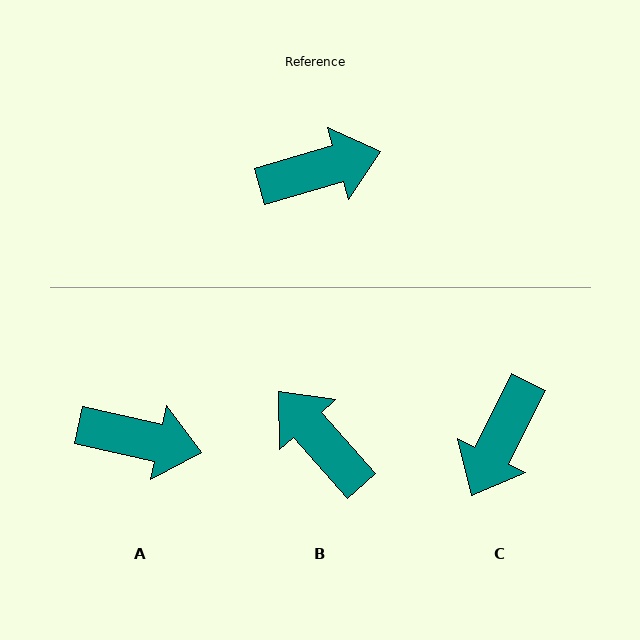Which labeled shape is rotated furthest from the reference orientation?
C, about 133 degrees away.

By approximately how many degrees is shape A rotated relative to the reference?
Approximately 29 degrees clockwise.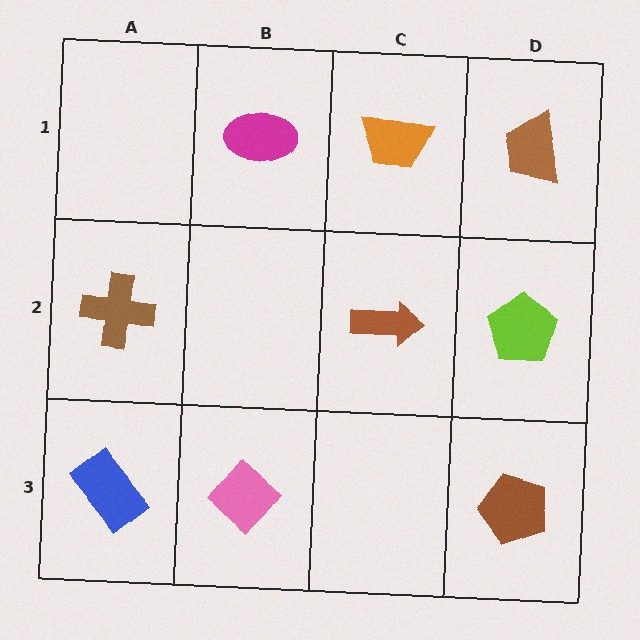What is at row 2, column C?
A brown arrow.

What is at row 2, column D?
A lime pentagon.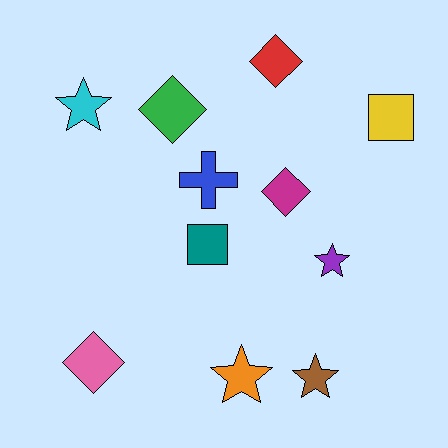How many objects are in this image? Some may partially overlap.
There are 11 objects.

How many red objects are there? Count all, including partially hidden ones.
There is 1 red object.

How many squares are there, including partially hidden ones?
There are 2 squares.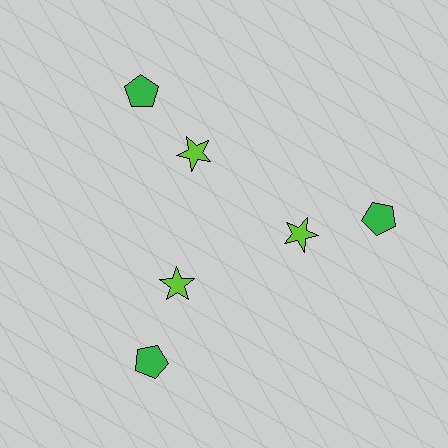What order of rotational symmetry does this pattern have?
This pattern has 3-fold rotational symmetry.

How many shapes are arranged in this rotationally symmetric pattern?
There are 6 shapes, arranged in 3 groups of 2.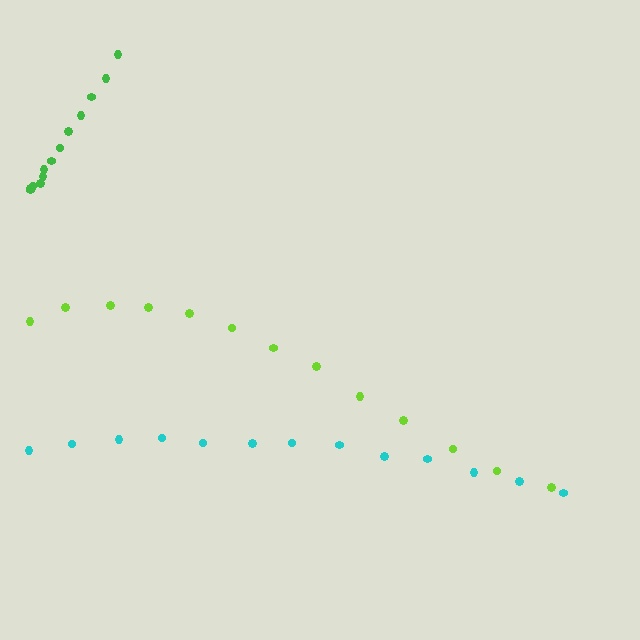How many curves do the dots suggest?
There are 3 distinct paths.